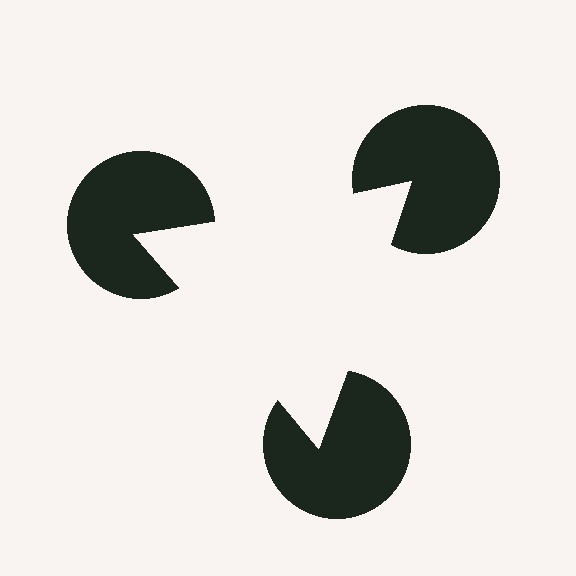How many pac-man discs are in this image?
There are 3 — one at each vertex of the illusory triangle.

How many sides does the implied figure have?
3 sides.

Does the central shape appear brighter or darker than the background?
It typically appears slightly brighter than the background, even though no actual brightness change is drawn.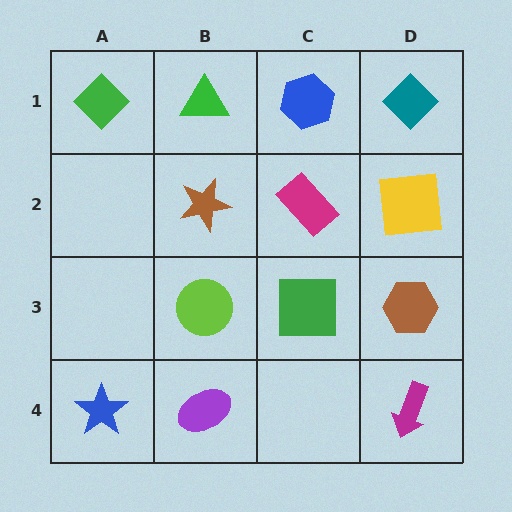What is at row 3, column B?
A lime circle.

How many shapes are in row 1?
4 shapes.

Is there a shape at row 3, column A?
No, that cell is empty.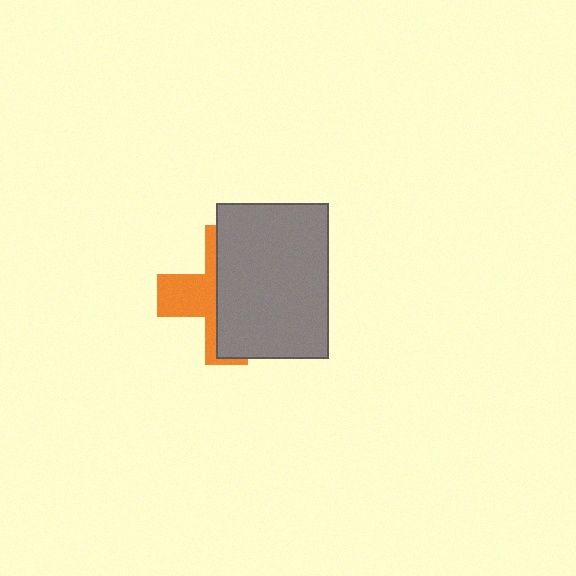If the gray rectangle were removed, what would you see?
You would see the complete orange cross.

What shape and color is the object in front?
The object in front is a gray rectangle.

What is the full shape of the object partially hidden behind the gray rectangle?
The partially hidden object is an orange cross.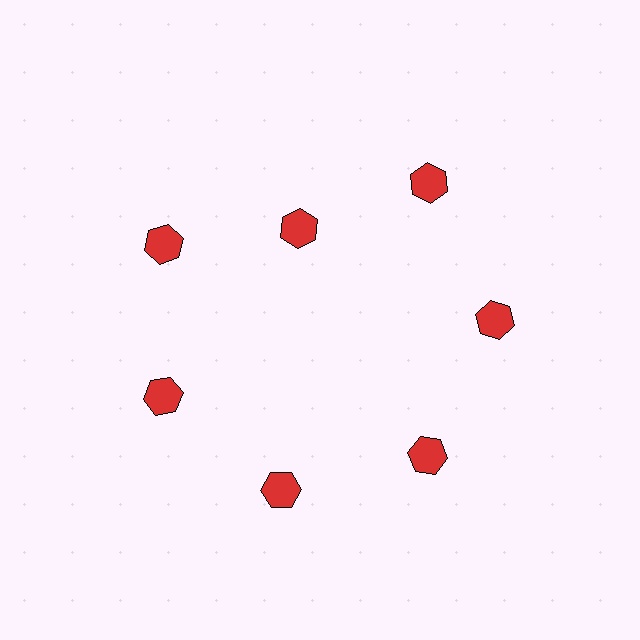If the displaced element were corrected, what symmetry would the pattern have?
It would have 7-fold rotational symmetry — the pattern would map onto itself every 51 degrees.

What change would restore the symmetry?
The symmetry would be restored by moving it outward, back onto the ring so that all 7 hexagons sit at equal angles and equal distance from the center.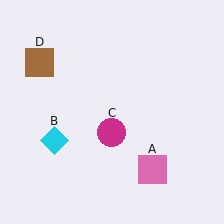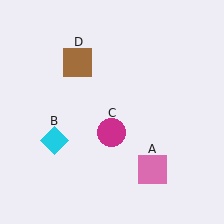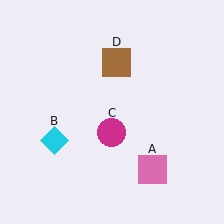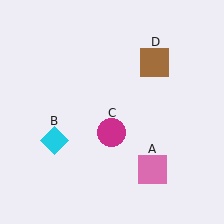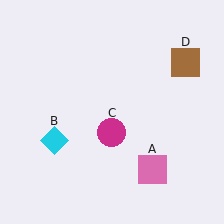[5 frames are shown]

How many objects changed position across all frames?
1 object changed position: brown square (object D).